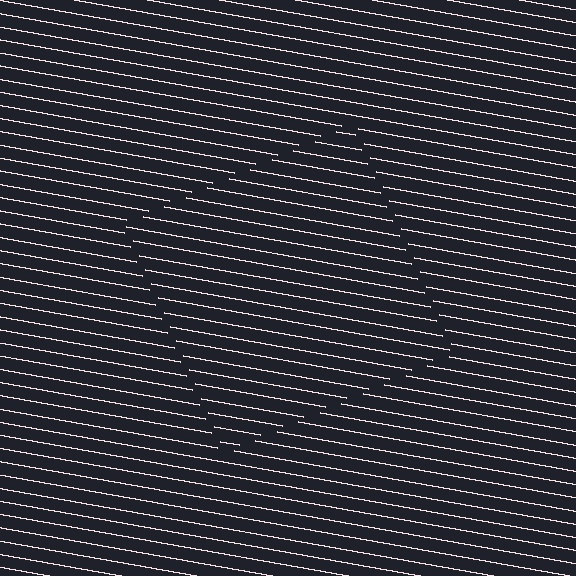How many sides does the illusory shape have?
4 sides — the line-ends trace a square.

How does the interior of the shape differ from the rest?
The interior of the shape contains the same grating, shifted by half a period — the contour is defined by the phase discontinuity where line-ends from the inner and outer gratings abut.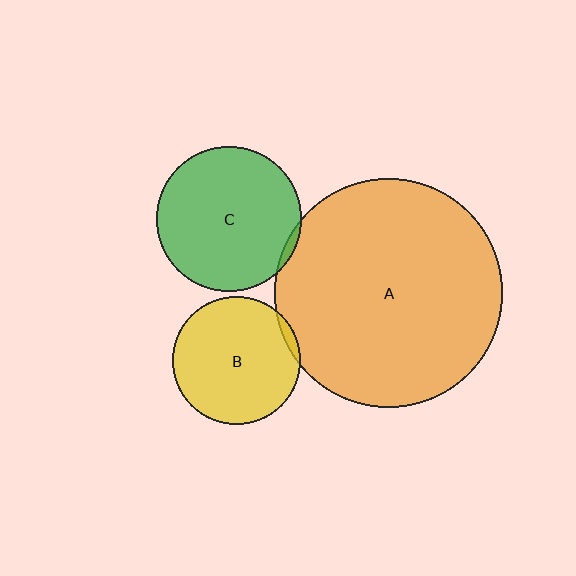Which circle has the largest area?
Circle A (orange).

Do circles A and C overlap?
Yes.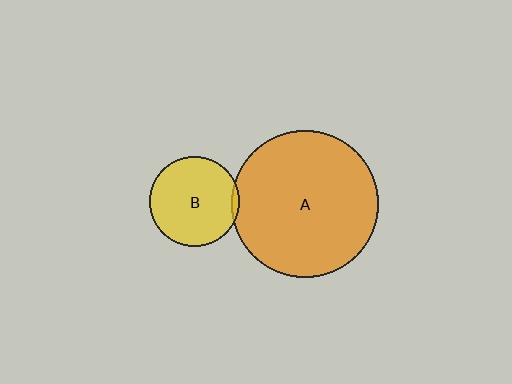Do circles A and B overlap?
Yes.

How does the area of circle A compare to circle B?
Approximately 2.7 times.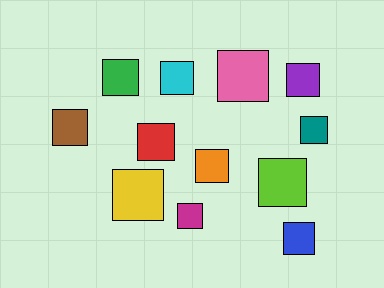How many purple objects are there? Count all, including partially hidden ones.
There is 1 purple object.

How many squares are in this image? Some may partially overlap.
There are 12 squares.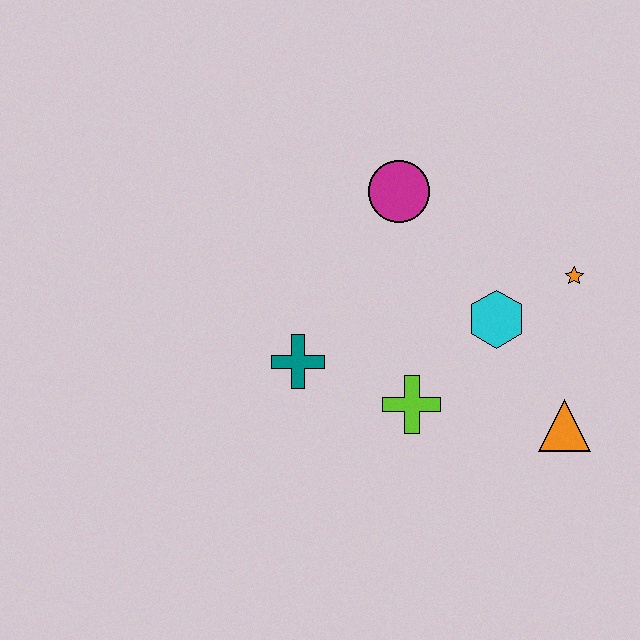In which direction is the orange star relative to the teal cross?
The orange star is to the right of the teal cross.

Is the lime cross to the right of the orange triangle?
No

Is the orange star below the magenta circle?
Yes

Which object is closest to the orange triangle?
The cyan hexagon is closest to the orange triangle.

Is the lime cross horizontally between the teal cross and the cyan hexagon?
Yes